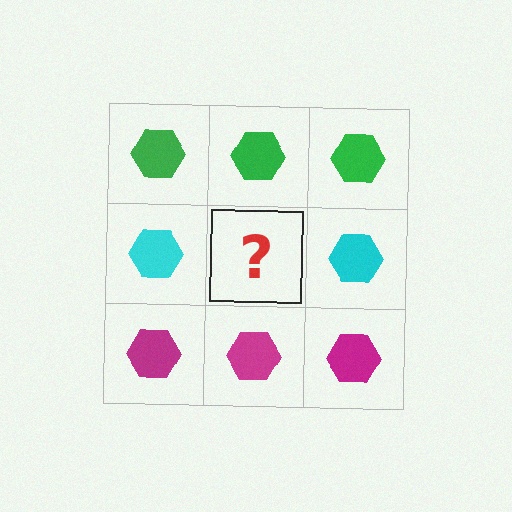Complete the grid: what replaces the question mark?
The question mark should be replaced with a cyan hexagon.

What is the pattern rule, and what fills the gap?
The rule is that each row has a consistent color. The gap should be filled with a cyan hexagon.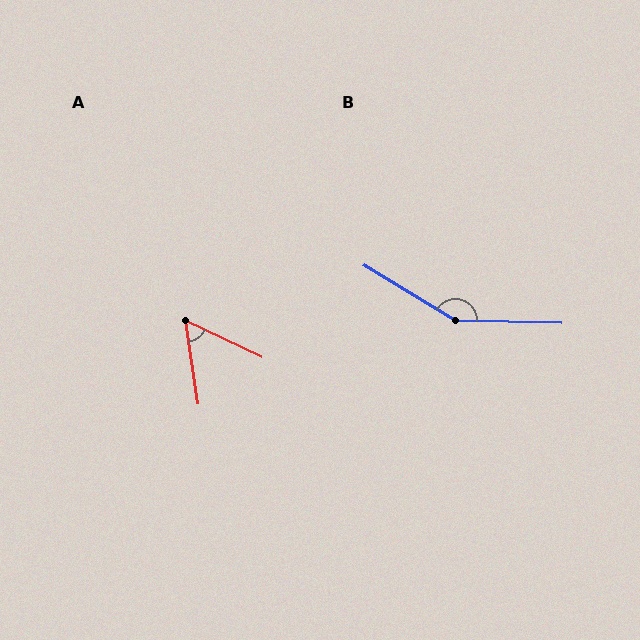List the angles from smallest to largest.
A (56°), B (150°).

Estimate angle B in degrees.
Approximately 150 degrees.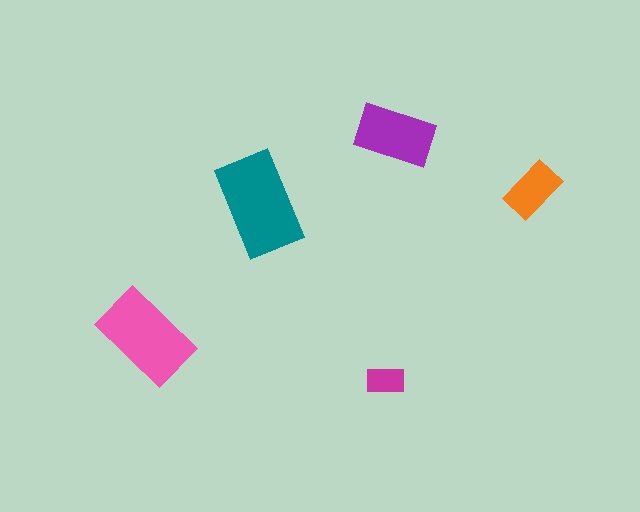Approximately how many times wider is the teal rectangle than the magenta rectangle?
About 2.5 times wider.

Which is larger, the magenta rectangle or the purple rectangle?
The purple one.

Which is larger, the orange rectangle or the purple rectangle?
The purple one.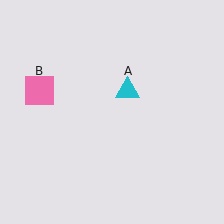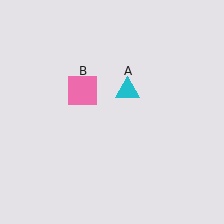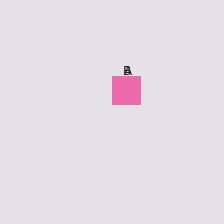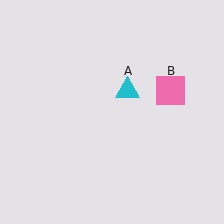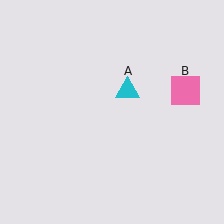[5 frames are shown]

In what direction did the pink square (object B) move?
The pink square (object B) moved right.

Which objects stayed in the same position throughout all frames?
Cyan triangle (object A) remained stationary.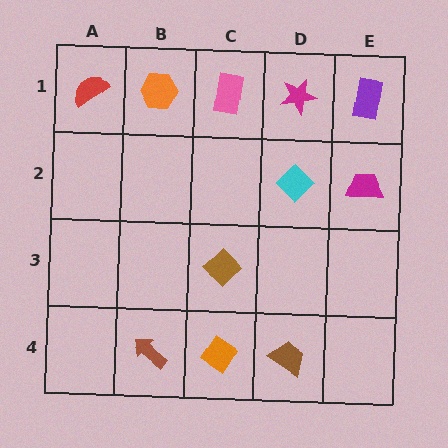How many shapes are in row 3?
1 shape.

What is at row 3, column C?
A brown diamond.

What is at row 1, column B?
An orange hexagon.